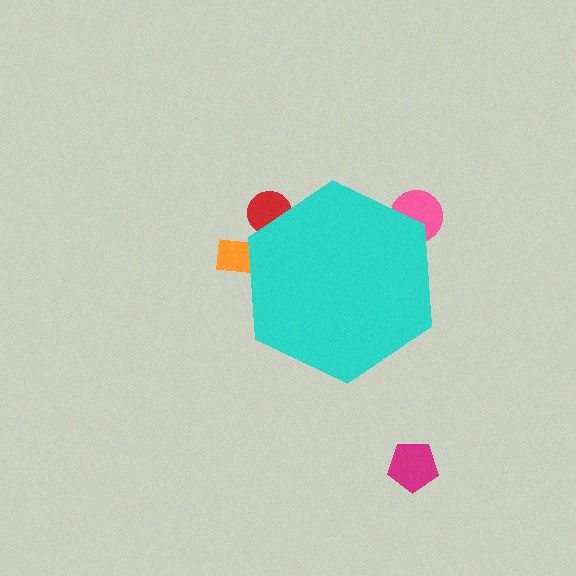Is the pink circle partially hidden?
Yes, the pink circle is partially hidden behind the cyan hexagon.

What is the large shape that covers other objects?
A cyan hexagon.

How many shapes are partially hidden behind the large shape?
3 shapes are partially hidden.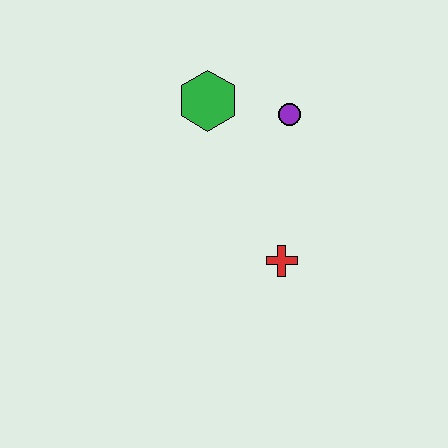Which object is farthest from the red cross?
The green hexagon is farthest from the red cross.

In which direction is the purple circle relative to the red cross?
The purple circle is above the red cross.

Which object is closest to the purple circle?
The green hexagon is closest to the purple circle.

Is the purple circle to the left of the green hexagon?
No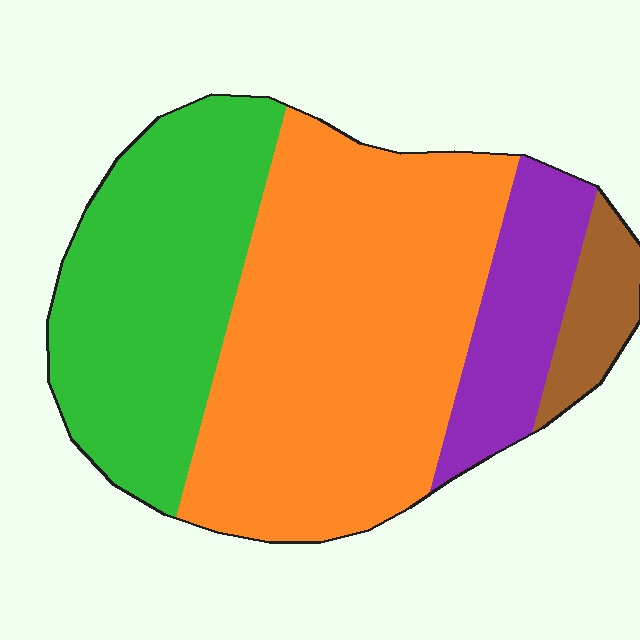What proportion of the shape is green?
Green takes up about one third (1/3) of the shape.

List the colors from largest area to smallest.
From largest to smallest: orange, green, purple, brown.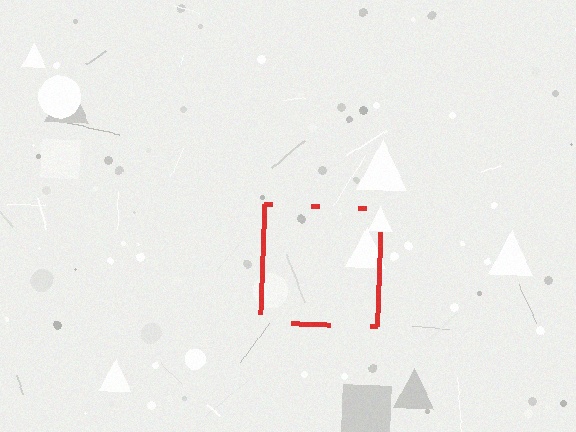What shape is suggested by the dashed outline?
The dashed outline suggests a square.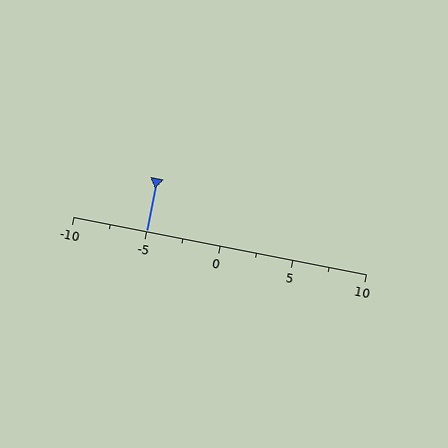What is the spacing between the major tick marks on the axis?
The major ticks are spaced 5 apart.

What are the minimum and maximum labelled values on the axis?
The axis runs from -10 to 10.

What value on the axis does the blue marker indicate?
The marker indicates approximately -5.